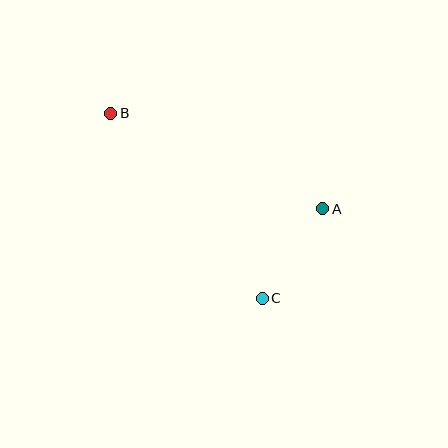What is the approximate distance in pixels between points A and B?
The distance between A and B is approximately 233 pixels.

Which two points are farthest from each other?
Points B and C are farthest from each other.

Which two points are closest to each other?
Points A and C are closest to each other.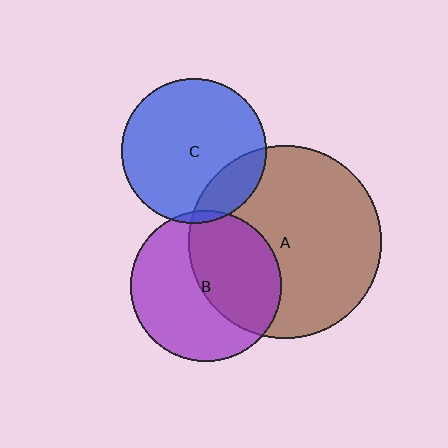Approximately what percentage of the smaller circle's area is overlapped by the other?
Approximately 45%.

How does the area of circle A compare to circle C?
Approximately 1.8 times.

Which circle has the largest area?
Circle A (brown).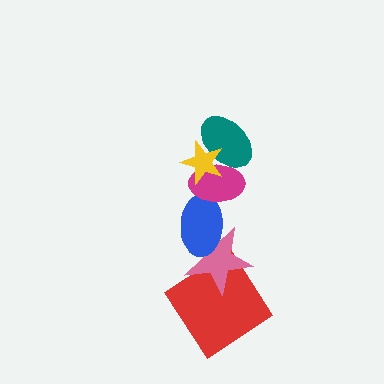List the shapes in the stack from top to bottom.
From top to bottom: the yellow star, the teal ellipse, the magenta ellipse, the blue ellipse, the pink star, the red diamond.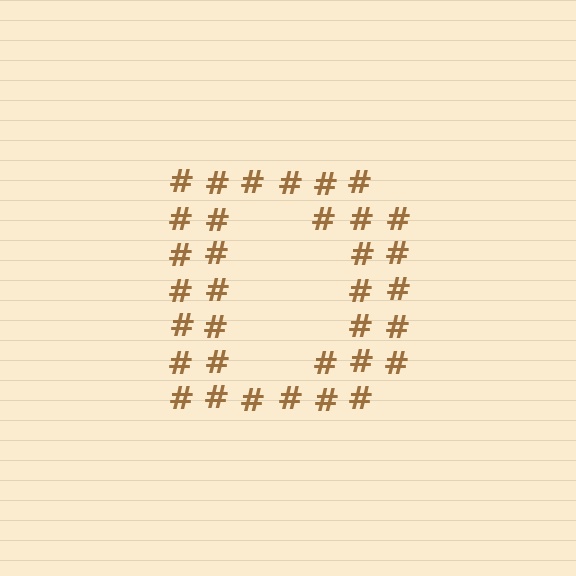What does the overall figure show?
The overall figure shows the letter D.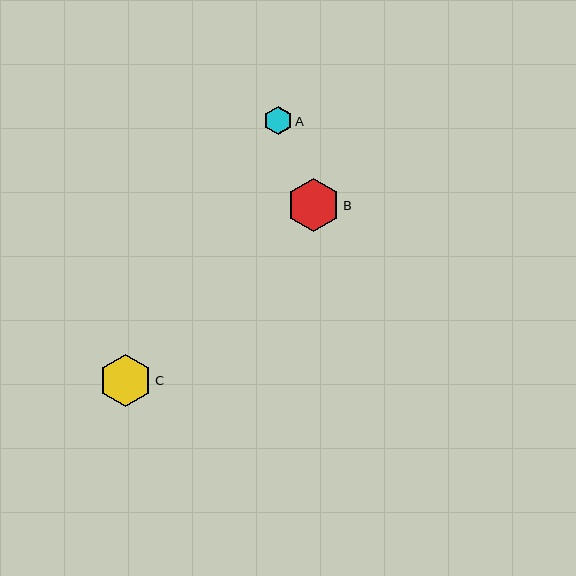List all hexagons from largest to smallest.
From largest to smallest: B, C, A.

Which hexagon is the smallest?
Hexagon A is the smallest with a size of approximately 28 pixels.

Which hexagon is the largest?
Hexagon B is the largest with a size of approximately 53 pixels.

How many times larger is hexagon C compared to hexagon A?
Hexagon C is approximately 1.9 times the size of hexagon A.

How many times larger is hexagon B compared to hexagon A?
Hexagon B is approximately 1.9 times the size of hexagon A.